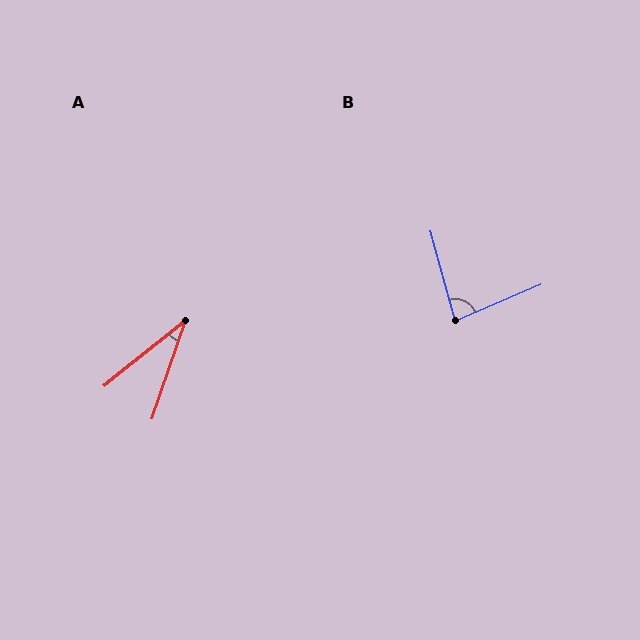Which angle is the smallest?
A, at approximately 32 degrees.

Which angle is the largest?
B, at approximately 82 degrees.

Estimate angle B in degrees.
Approximately 82 degrees.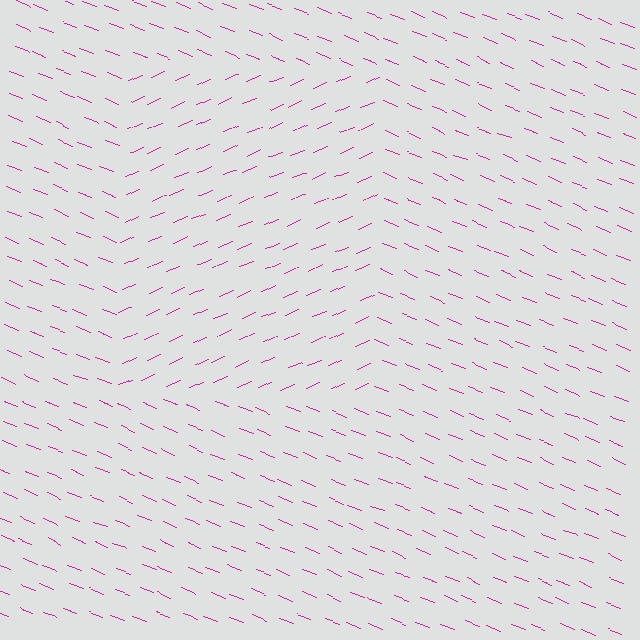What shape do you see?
I see a rectangle.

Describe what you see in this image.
The image is filled with small magenta line segments. A rectangle region in the image has lines oriented differently from the surrounding lines, creating a visible texture boundary.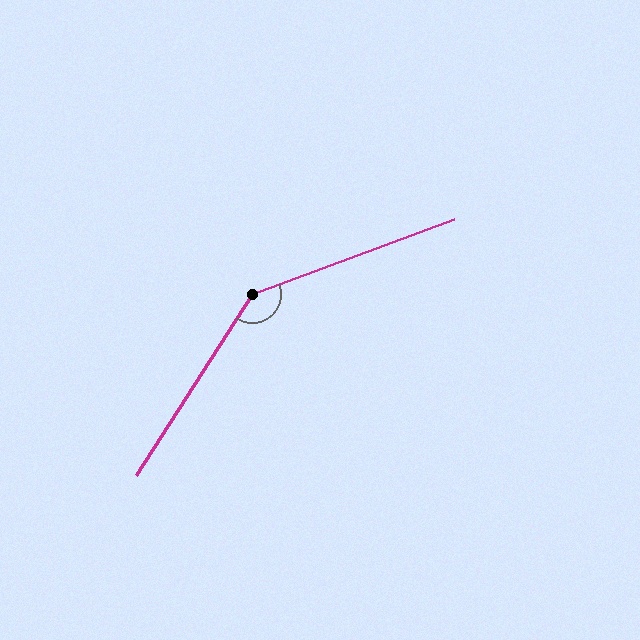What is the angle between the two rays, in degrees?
Approximately 143 degrees.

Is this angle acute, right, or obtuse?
It is obtuse.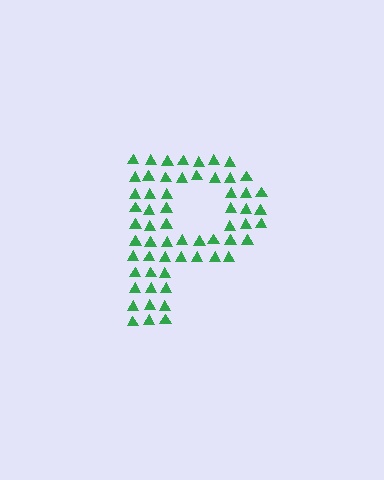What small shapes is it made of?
It is made of small triangles.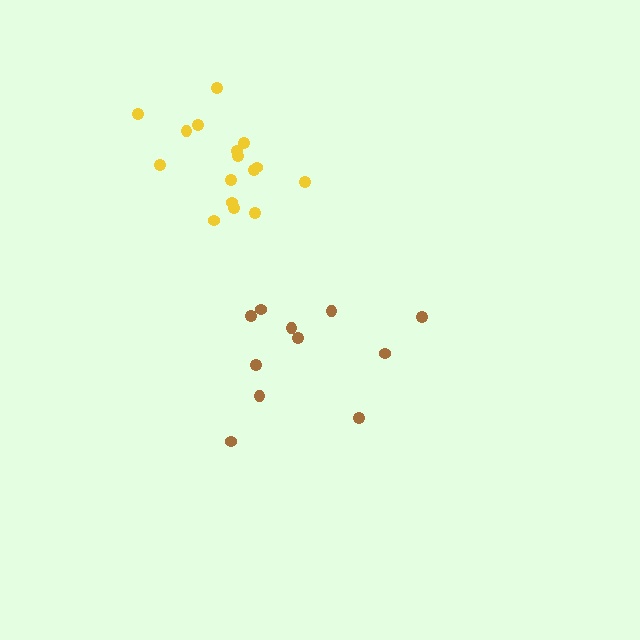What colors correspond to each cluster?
The clusters are colored: yellow, brown.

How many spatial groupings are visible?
There are 2 spatial groupings.